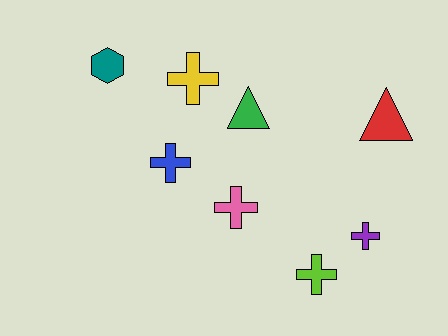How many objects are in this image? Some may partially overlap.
There are 8 objects.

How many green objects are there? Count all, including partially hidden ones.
There is 1 green object.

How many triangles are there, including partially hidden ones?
There are 2 triangles.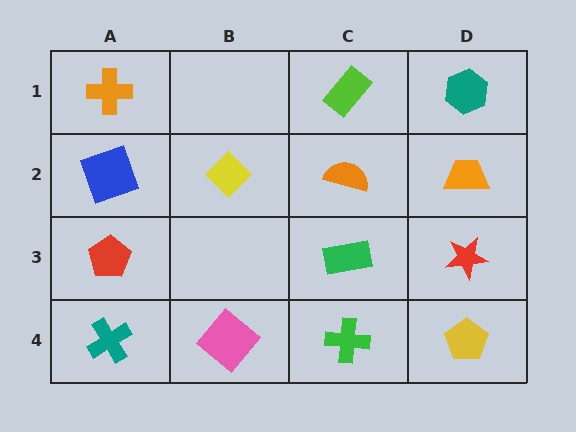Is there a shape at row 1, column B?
No, that cell is empty.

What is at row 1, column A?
An orange cross.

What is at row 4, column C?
A green cross.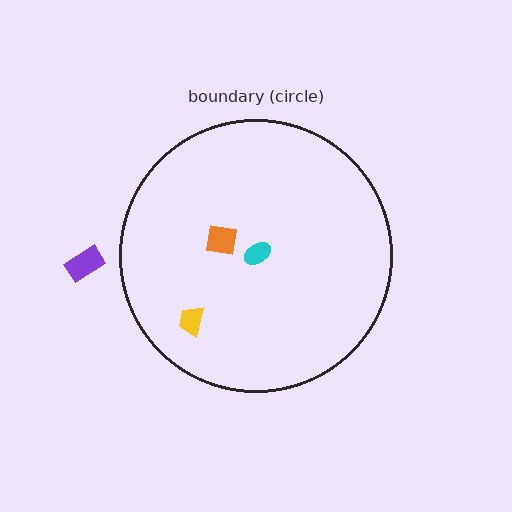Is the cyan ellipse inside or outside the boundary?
Inside.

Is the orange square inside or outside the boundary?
Inside.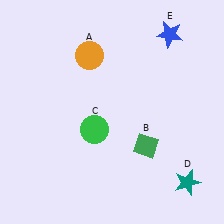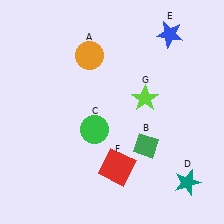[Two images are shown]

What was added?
A red square (F), a lime star (G) were added in Image 2.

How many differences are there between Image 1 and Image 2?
There are 2 differences between the two images.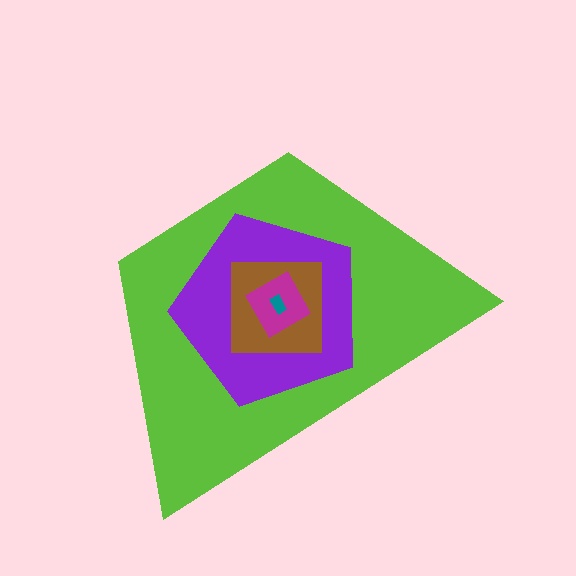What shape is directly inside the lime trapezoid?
The purple pentagon.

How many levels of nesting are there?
5.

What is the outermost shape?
The lime trapezoid.